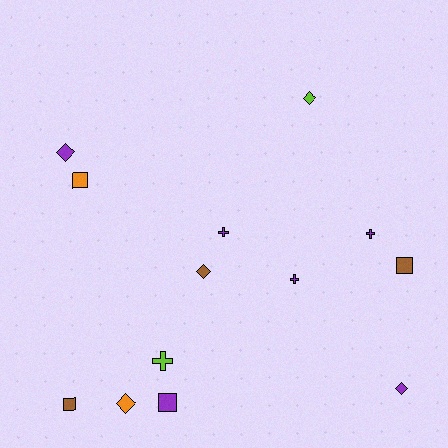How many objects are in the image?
There are 13 objects.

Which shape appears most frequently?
Diamond, with 5 objects.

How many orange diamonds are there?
There is 1 orange diamond.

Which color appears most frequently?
Purple, with 6 objects.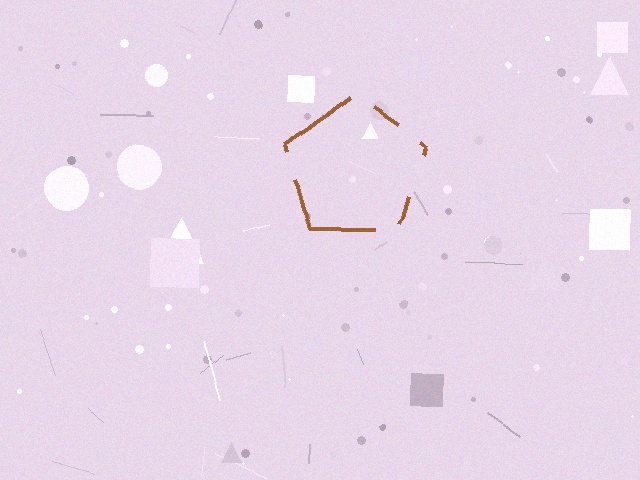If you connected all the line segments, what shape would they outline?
They would outline a pentagon.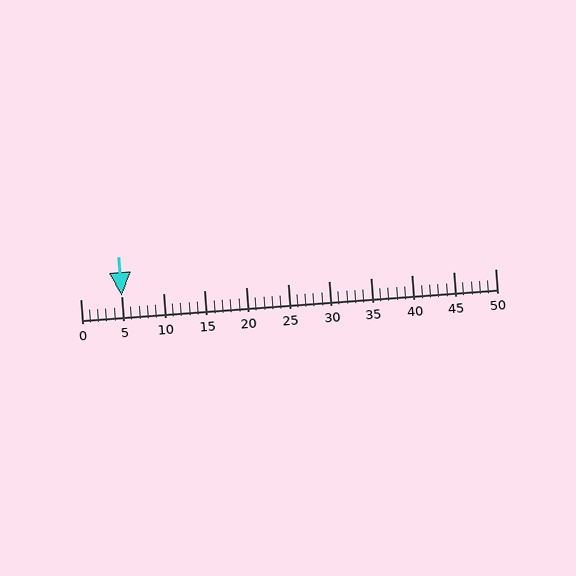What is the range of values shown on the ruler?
The ruler shows values from 0 to 50.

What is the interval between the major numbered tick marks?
The major tick marks are spaced 5 units apart.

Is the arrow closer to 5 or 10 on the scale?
The arrow is closer to 5.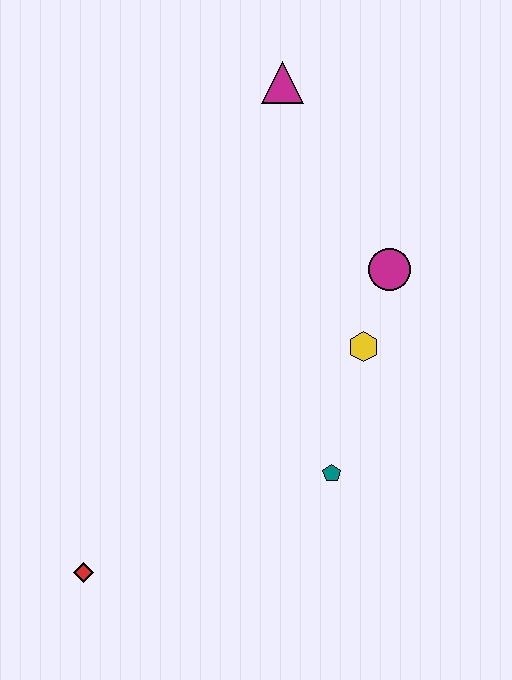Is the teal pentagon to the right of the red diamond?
Yes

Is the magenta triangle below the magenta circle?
No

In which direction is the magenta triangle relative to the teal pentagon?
The magenta triangle is above the teal pentagon.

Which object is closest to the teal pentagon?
The yellow hexagon is closest to the teal pentagon.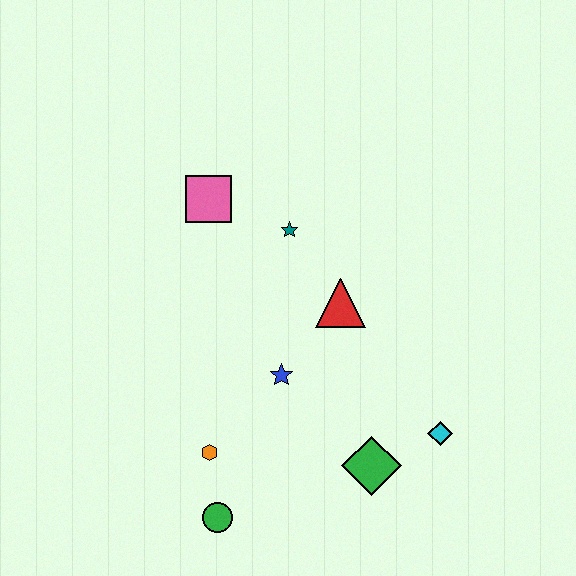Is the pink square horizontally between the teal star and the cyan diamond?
No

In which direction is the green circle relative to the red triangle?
The green circle is below the red triangle.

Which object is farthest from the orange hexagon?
The pink square is farthest from the orange hexagon.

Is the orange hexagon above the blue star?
No